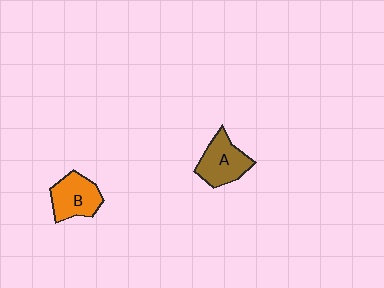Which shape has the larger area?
Shape A (brown).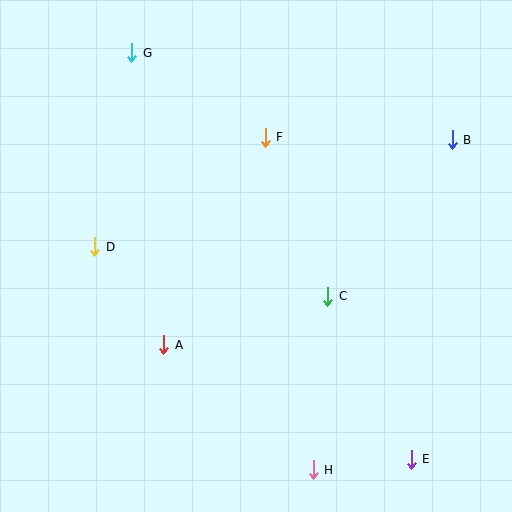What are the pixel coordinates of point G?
Point G is at (132, 53).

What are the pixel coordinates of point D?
Point D is at (95, 247).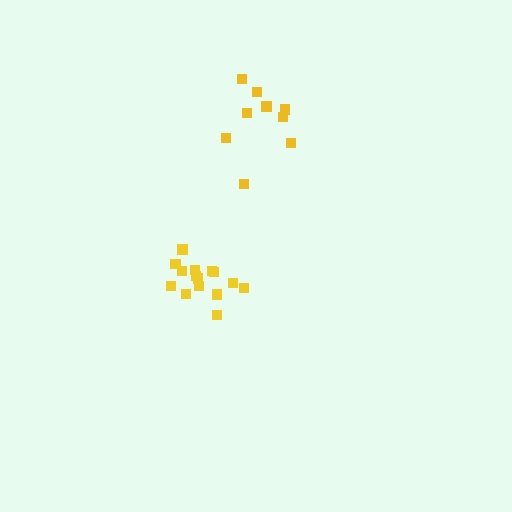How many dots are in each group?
Group 1: 15 dots, Group 2: 9 dots (24 total).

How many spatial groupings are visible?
There are 2 spatial groupings.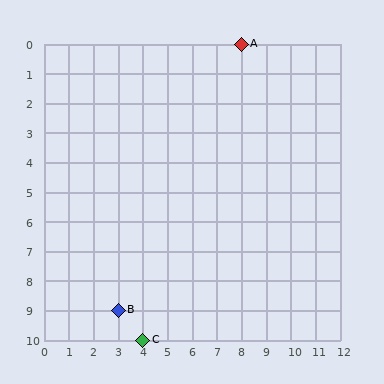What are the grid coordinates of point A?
Point A is at grid coordinates (8, 0).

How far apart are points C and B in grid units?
Points C and B are 1 column and 1 row apart (about 1.4 grid units diagonally).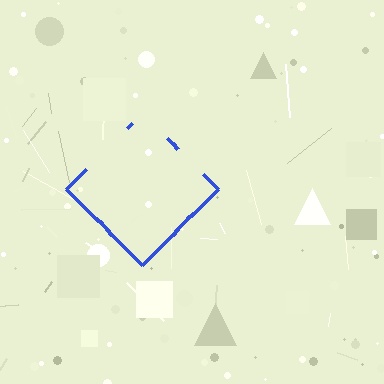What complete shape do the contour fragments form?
The contour fragments form a diamond.